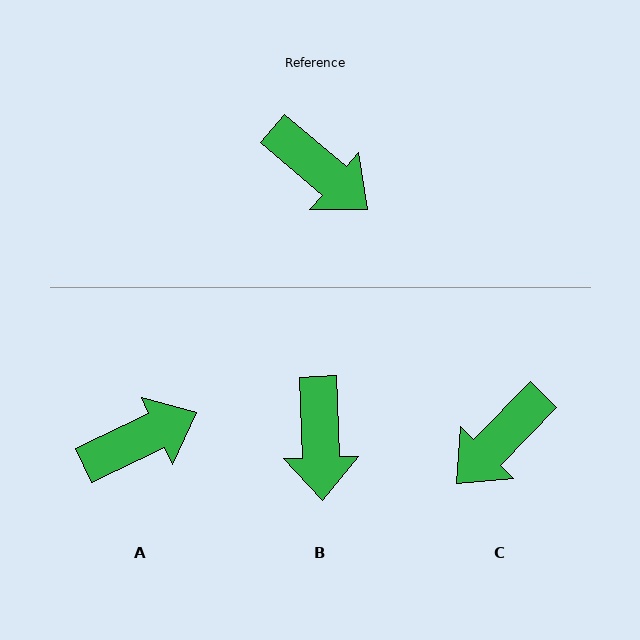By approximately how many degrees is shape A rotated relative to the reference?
Approximately 66 degrees counter-clockwise.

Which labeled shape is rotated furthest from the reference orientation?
C, about 94 degrees away.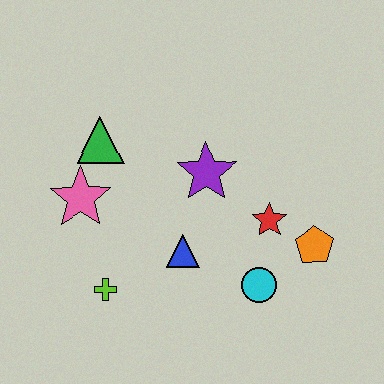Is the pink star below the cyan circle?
No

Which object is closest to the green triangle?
The pink star is closest to the green triangle.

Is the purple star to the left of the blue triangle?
No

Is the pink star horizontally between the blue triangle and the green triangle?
No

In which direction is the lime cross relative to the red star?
The lime cross is to the left of the red star.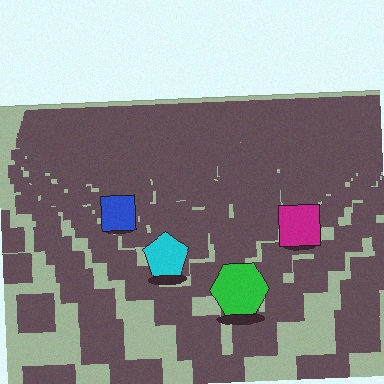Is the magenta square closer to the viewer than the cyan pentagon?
No. The cyan pentagon is closer — you can tell from the texture gradient: the ground texture is coarser near it.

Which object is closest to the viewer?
The green hexagon is closest. The texture marks near it are larger and more spread out.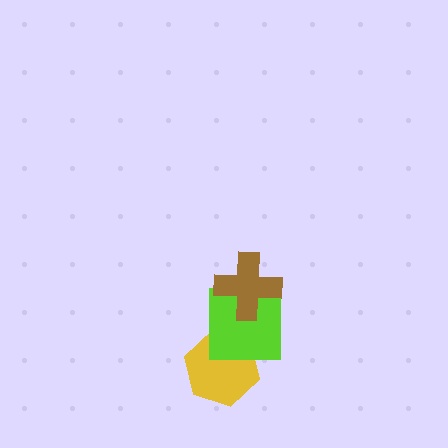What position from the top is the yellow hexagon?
The yellow hexagon is 3rd from the top.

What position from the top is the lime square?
The lime square is 2nd from the top.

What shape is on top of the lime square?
The brown cross is on top of the lime square.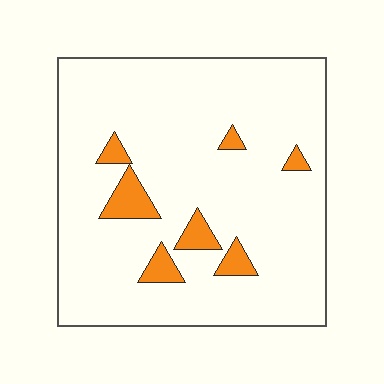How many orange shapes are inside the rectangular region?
7.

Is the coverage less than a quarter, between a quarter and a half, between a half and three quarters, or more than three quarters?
Less than a quarter.